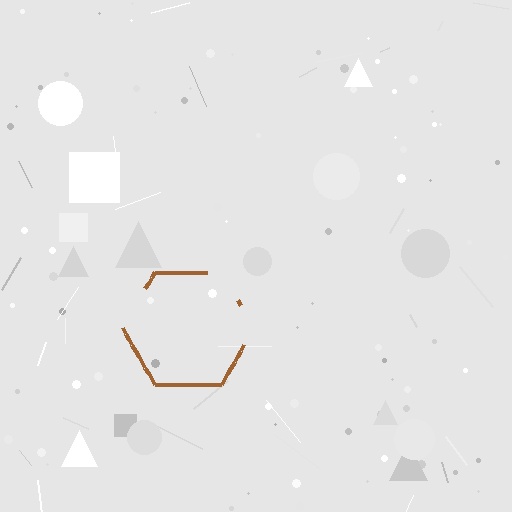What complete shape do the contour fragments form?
The contour fragments form a hexagon.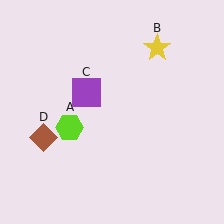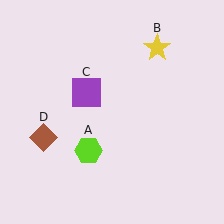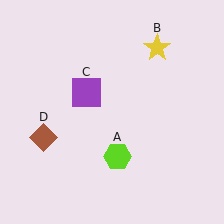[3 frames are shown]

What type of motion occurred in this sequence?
The lime hexagon (object A) rotated counterclockwise around the center of the scene.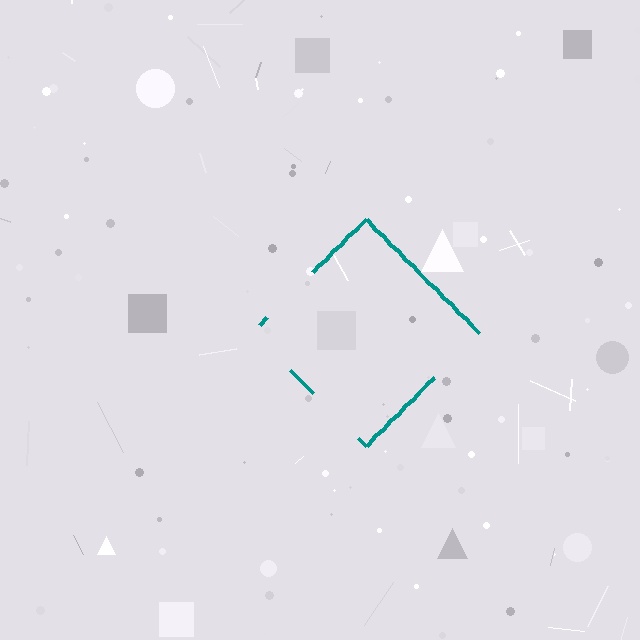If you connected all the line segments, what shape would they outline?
They would outline a diamond.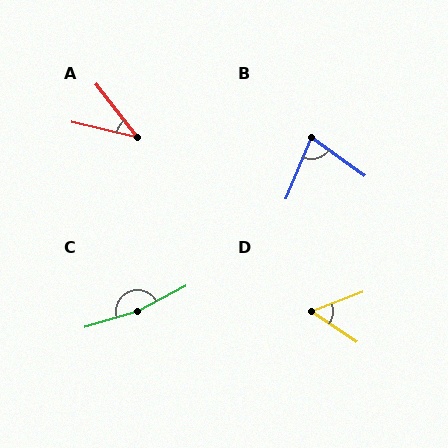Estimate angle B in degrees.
Approximately 76 degrees.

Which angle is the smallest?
A, at approximately 38 degrees.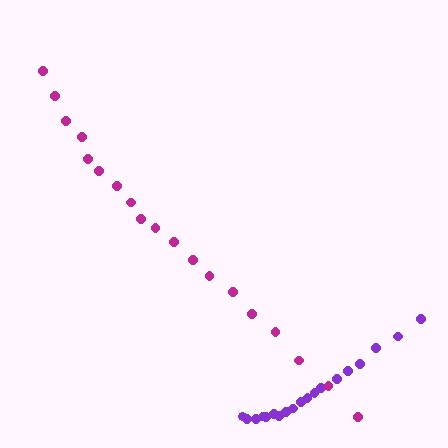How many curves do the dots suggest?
There are 2 distinct paths.